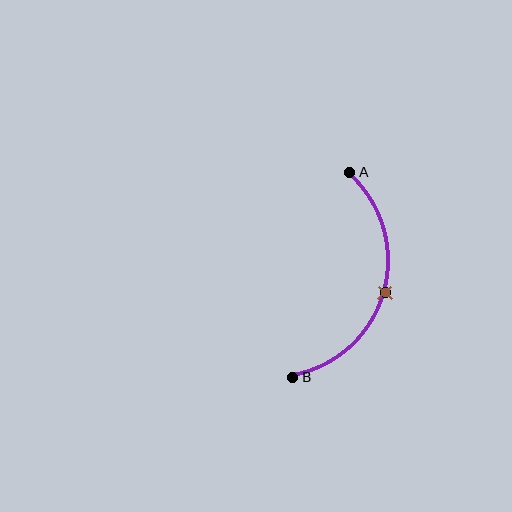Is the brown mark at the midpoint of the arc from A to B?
Yes. The brown mark lies on the arc at equal arc-length from both A and B — it is the arc midpoint.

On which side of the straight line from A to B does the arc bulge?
The arc bulges to the right of the straight line connecting A and B.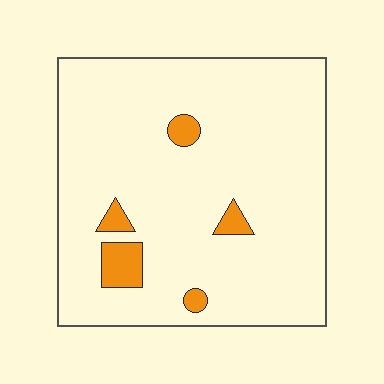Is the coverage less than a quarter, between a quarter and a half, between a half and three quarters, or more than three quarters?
Less than a quarter.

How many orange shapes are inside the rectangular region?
5.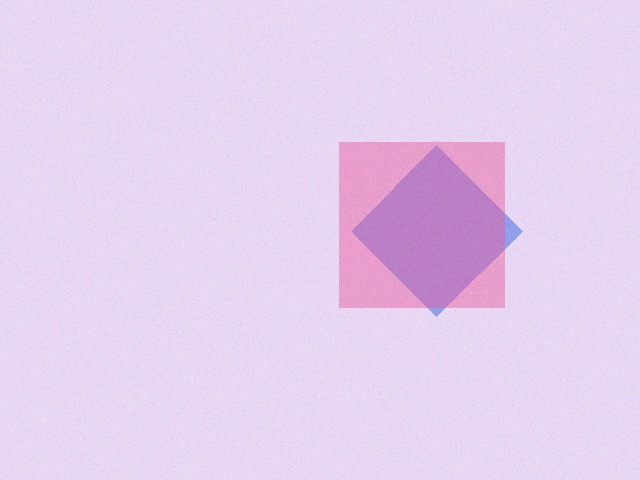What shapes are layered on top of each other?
The layered shapes are: a blue diamond, a pink square.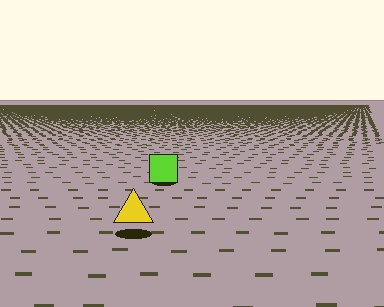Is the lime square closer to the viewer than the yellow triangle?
No. The yellow triangle is closer — you can tell from the texture gradient: the ground texture is coarser near it.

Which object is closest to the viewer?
The yellow triangle is closest. The texture marks near it are larger and more spread out.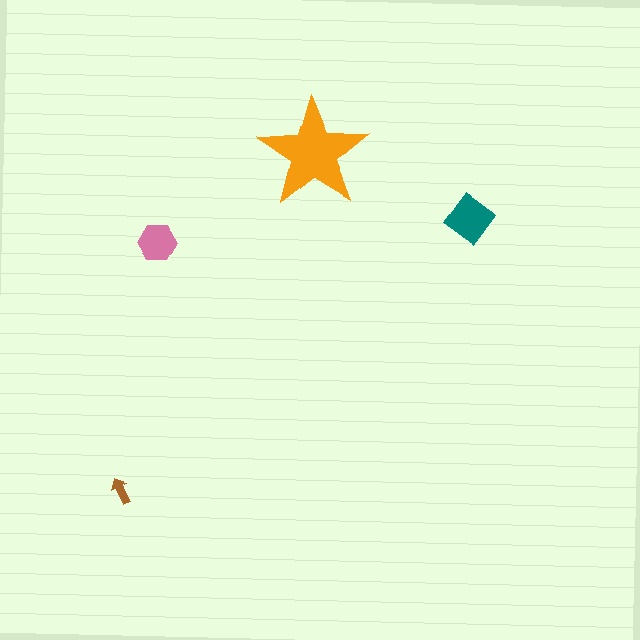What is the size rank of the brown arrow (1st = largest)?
4th.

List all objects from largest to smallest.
The orange star, the teal diamond, the pink hexagon, the brown arrow.